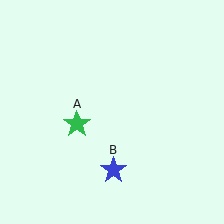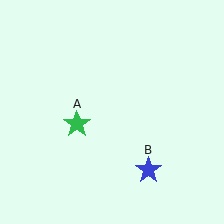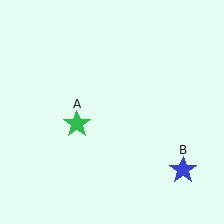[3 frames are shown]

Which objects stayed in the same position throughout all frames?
Green star (object A) remained stationary.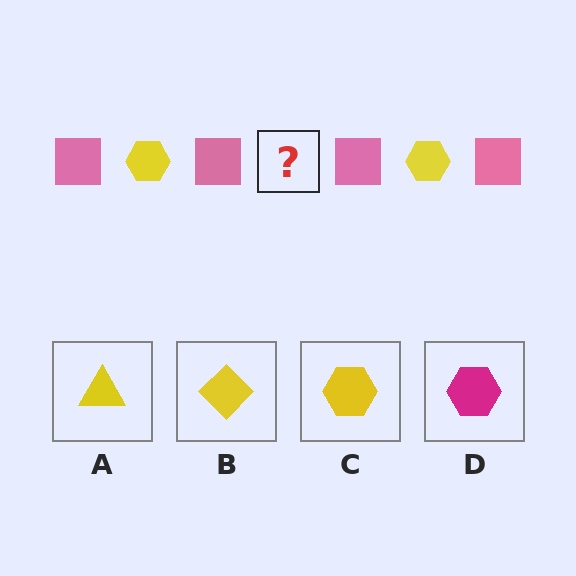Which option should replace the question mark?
Option C.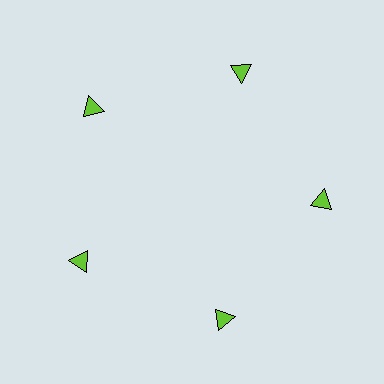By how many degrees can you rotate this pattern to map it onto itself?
The pattern maps onto itself every 72 degrees of rotation.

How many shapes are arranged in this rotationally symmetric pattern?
There are 5 shapes, arranged in 5 groups of 1.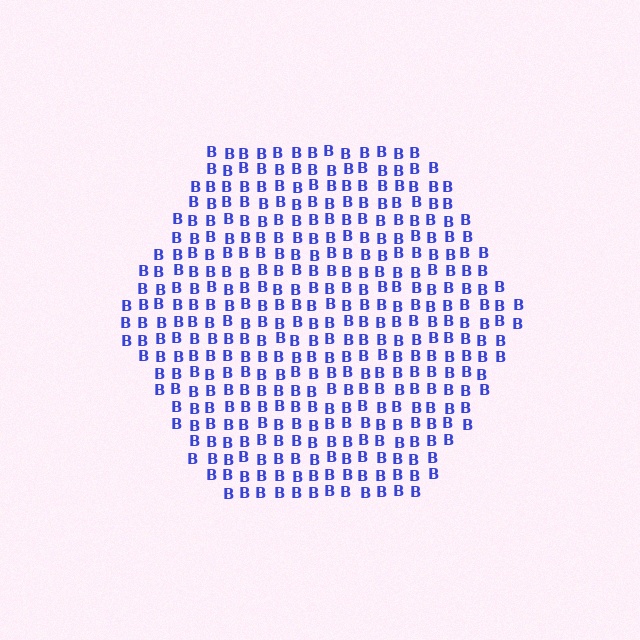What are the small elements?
The small elements are letter B's.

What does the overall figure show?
The overall figure shows a hexagon.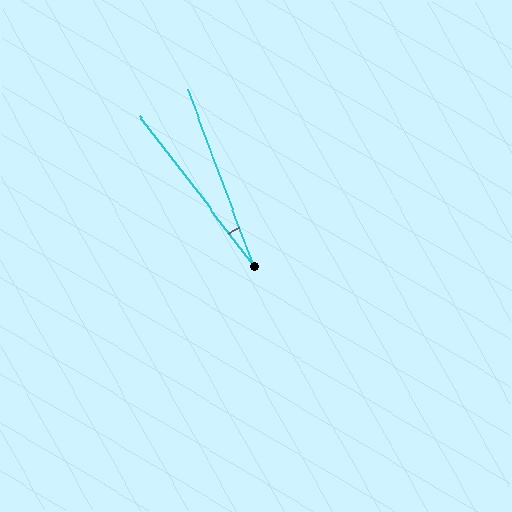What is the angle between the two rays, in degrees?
Approximately 17 degrees.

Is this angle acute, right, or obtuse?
It is acute.